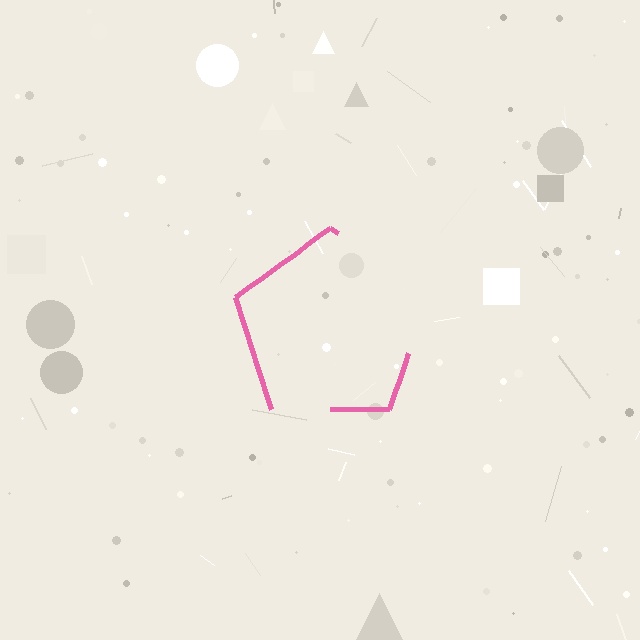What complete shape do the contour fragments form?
The contour fragments form a pentagon.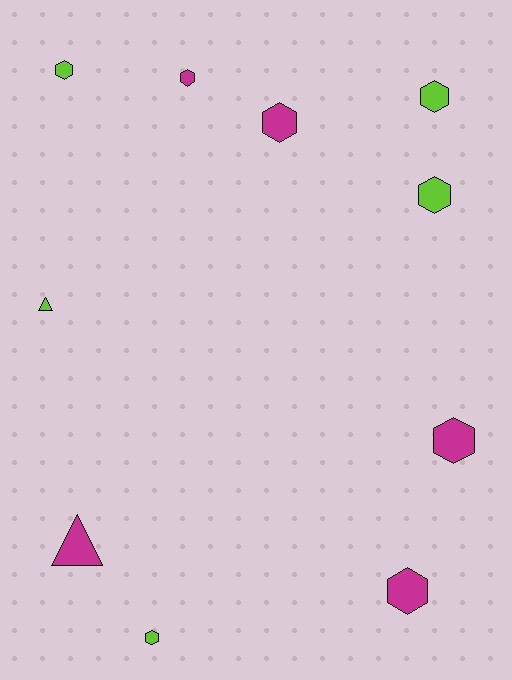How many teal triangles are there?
There are no teal triangles.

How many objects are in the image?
There are 10 objects.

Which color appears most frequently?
Magenta, with 5 objects.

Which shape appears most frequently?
Hexagon, with 8 objects.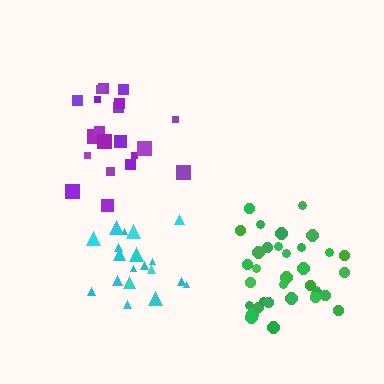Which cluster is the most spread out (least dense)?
Purple.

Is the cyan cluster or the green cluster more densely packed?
Green.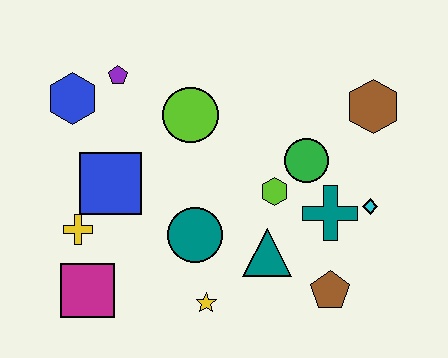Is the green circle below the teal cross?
No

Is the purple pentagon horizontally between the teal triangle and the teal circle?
No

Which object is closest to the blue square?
The yellow cross is closest to the blue square.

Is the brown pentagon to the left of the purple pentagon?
No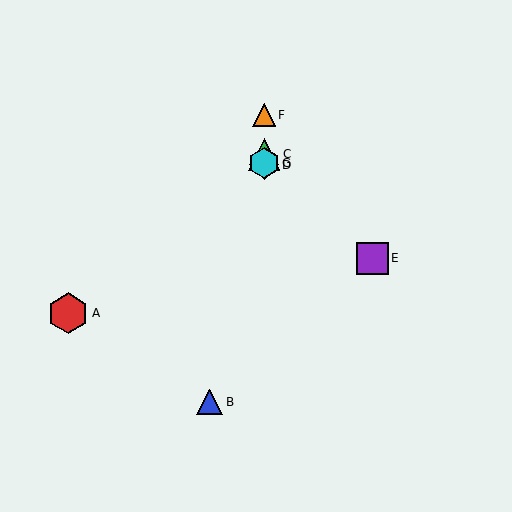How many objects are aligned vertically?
4 objects (C, D, F, G) are aligned vertically.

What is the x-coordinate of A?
Object A is at x≈68.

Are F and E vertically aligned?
No, F is at x≈264 and E is at x≈372.